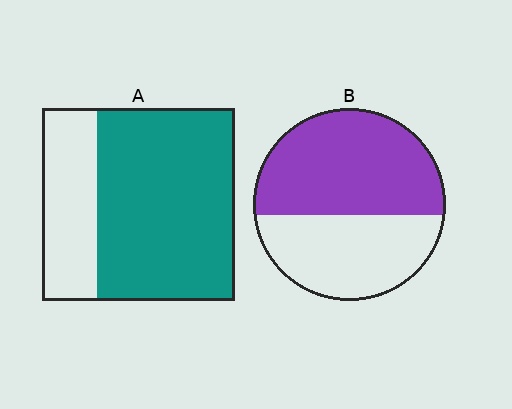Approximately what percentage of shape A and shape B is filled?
A is approximately 70% and B is approximately 55%.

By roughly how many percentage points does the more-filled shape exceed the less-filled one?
By roughly 15 percentage points (A over B).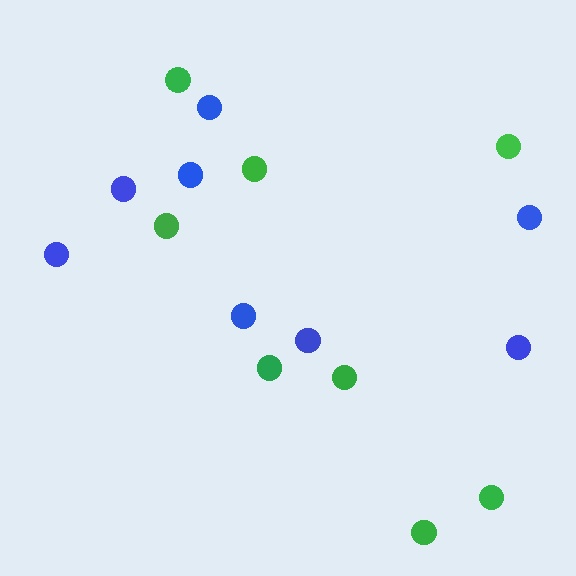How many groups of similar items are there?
There are 2 groups: one group of green circles (8) and one group of blue circles (8).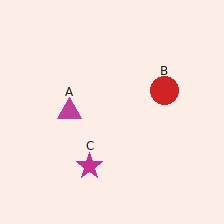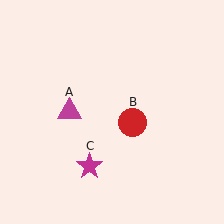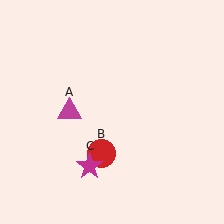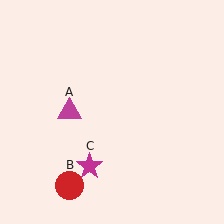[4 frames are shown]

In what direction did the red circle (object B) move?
The red circle (object B) moved down and to the left.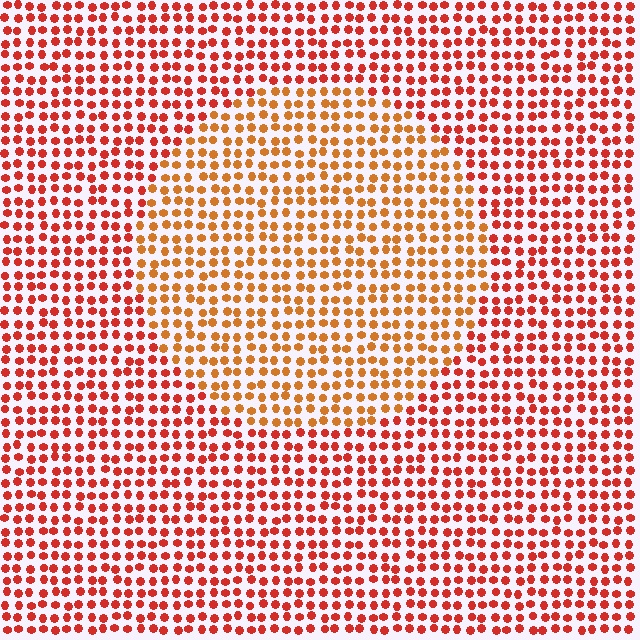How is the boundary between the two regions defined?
The boundary is defined purely by a slight shift in hue (about 27 degrees). Spacing, size, and orientation are identical on both sides.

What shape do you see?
I see a circle.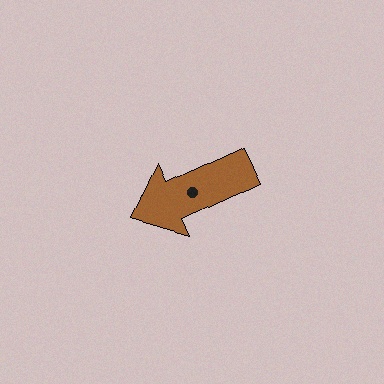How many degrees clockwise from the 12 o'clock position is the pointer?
Approximately 245 degrees.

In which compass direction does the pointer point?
Southwest.